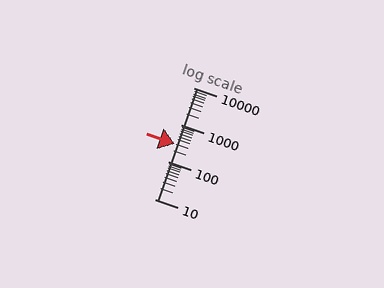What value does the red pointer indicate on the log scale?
The pointer indicates approximately 310.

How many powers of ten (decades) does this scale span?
The scale spans 3 decades, from 10 to 10000.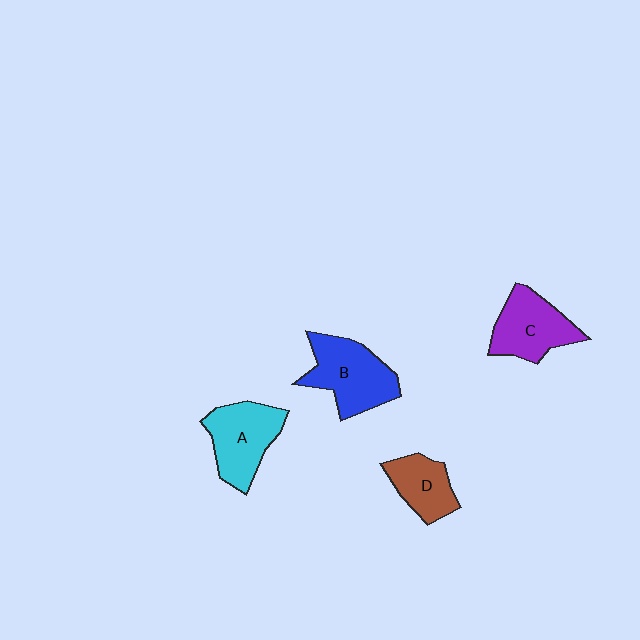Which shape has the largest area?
Shape B (blue).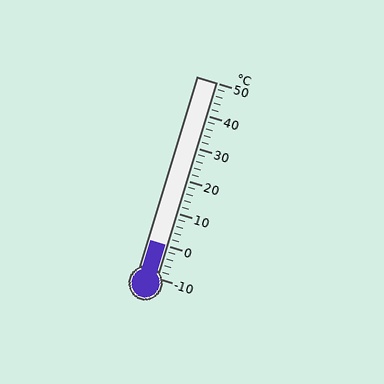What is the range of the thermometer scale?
The thermometer scale ranges from -10°C to 50°C.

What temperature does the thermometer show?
The thermometer shows approximately 0°C.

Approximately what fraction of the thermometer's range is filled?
The thermometer is filled to approximately 15% of its range.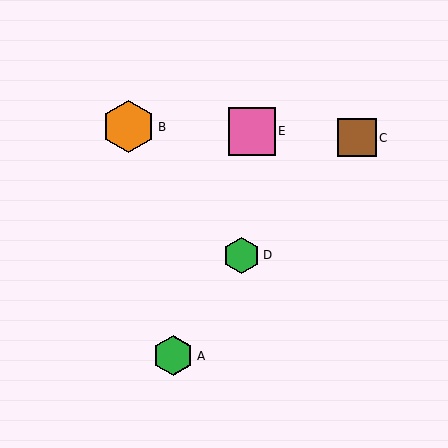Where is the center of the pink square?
The center of the pink square is at (252, 132).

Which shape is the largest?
The orange hexagon (labeled B) is the largest.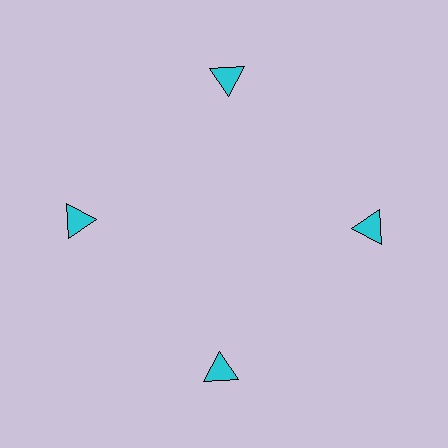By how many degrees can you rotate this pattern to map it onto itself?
The pattern maps onto itself every 90 degrees of rotation.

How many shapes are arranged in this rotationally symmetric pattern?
There are 4 shapes, arranged in 4 groups of 1.